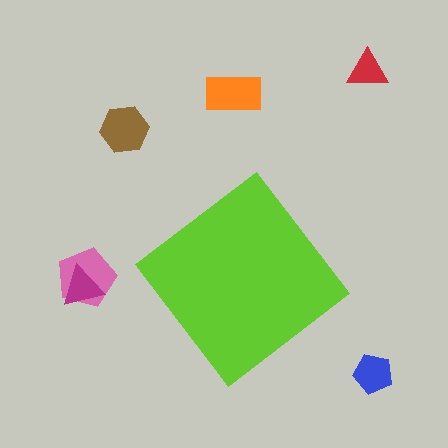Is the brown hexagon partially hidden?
No, the brown hexagon is fully visible.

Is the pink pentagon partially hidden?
No, the pink pentagon is fully visible.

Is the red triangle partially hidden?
No, the red triangle is fully visible.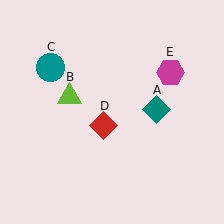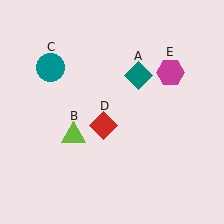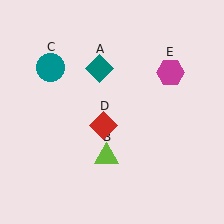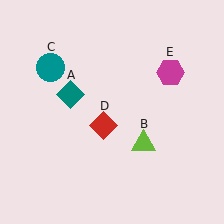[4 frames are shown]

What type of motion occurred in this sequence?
The teal diamond (object A), lime triangle (object B) rotated counterclockwise around the center of the scene.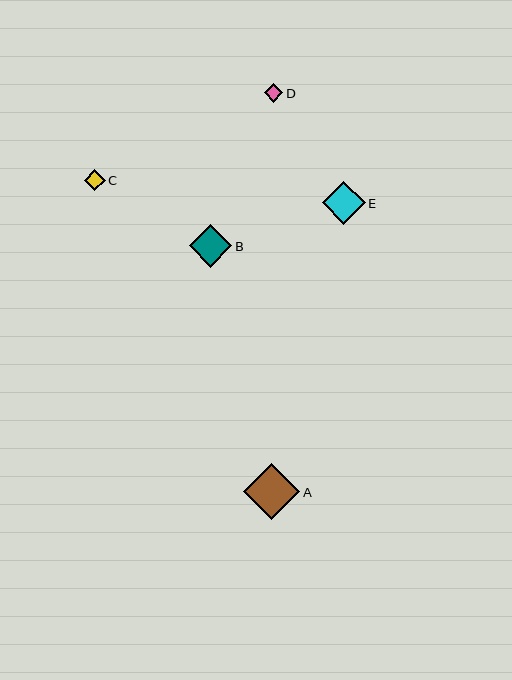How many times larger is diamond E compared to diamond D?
Diamond E is approximately 2.3 times the size of diamond D.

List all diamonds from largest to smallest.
From largest to smallest: A, E, B, C, D.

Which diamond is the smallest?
Diamond D is the smallest with a size of approximately 19 pixels.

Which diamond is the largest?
Diamond A is the largest with a size of approximately 56 pixels.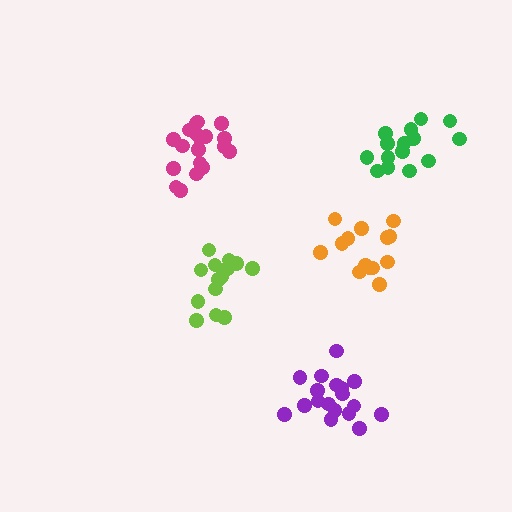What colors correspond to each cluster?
The clusters are colored: lime, orange, green, magenta, purple.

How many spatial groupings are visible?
There are 5 spatial groupings.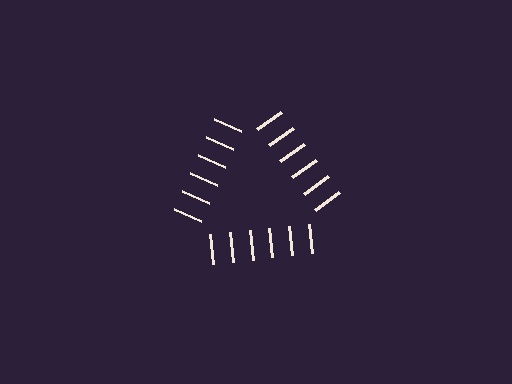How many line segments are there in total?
18 — 6 along each of the 3 edges.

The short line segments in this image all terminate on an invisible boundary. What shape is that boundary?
An illusory triangle — the line segments terminate on its edges but no continuous stroke is drawn.